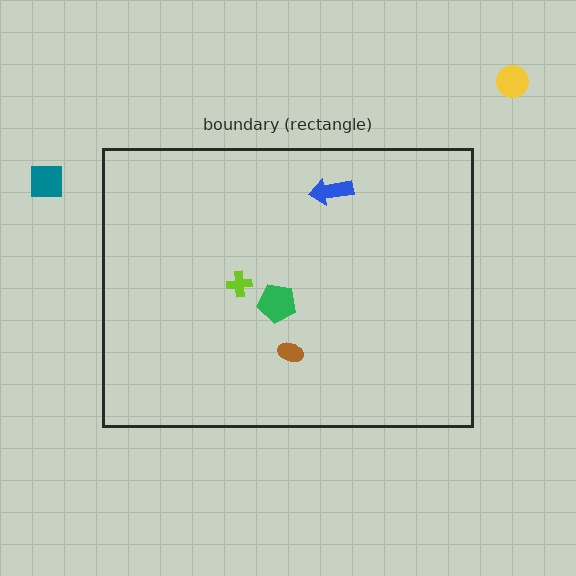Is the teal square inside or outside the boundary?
Outside.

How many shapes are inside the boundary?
4 inside, 2 outside.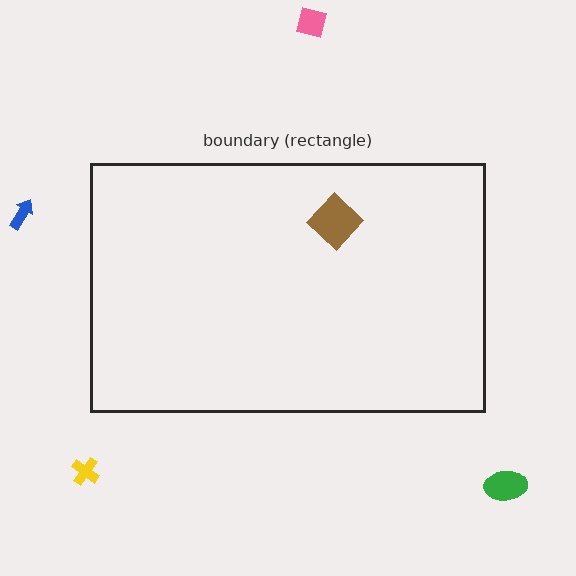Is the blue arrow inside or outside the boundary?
Outside.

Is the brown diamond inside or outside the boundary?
Inside.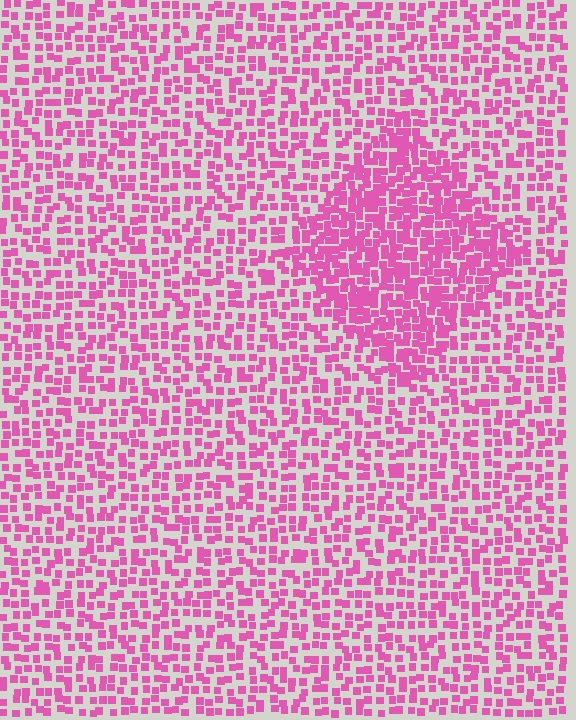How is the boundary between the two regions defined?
The boundary is defined by a change in element density (approximately 1.8x ratio). All elements are the same color, size, and shape.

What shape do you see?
I see a diamond.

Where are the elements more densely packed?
The elements are more densely packed inside the diamond boundary.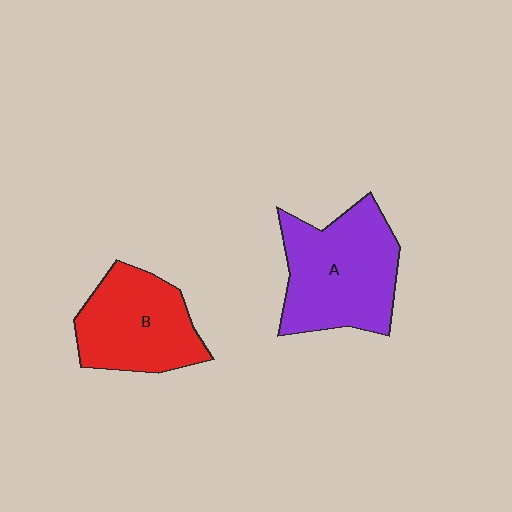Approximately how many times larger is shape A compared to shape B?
Approximately 1.2 times.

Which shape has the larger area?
Shape A (purple).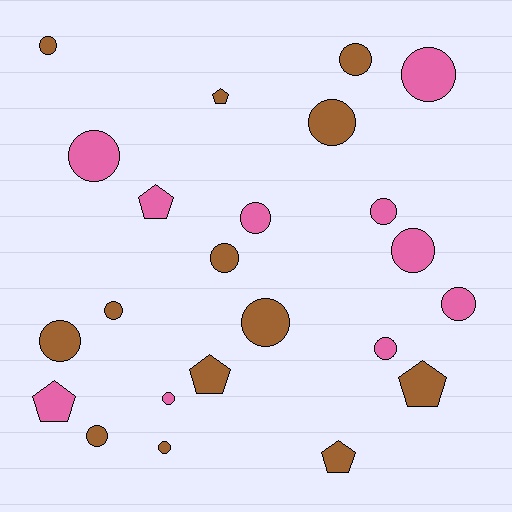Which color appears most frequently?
Brown, with 13 objects.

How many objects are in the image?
There are 23 objects.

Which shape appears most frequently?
Circle, with 17 objects.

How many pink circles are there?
There are 8 pink circles.